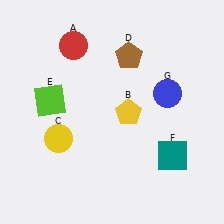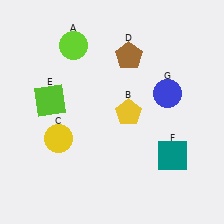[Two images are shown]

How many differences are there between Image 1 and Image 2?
There is 1 difference between the two images.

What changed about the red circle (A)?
In Image 1, A is red. In Image 2, it changed to lime.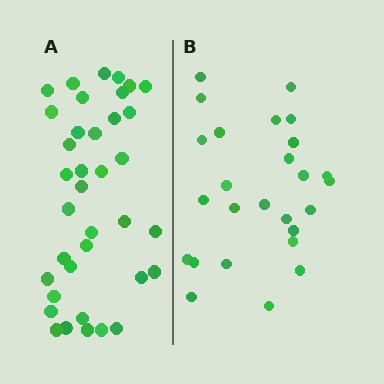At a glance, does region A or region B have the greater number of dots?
Region A (the left region) has more dots.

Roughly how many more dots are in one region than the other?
Region A has roughly 12 or so more dots than region B.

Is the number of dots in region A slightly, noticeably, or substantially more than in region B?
Region A has noticeably more, but not dramatically so. The ratio is roughly 1.4 to 1.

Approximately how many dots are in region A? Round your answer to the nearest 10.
About 40 dots. (The exact count is 37, which rounds to 40.)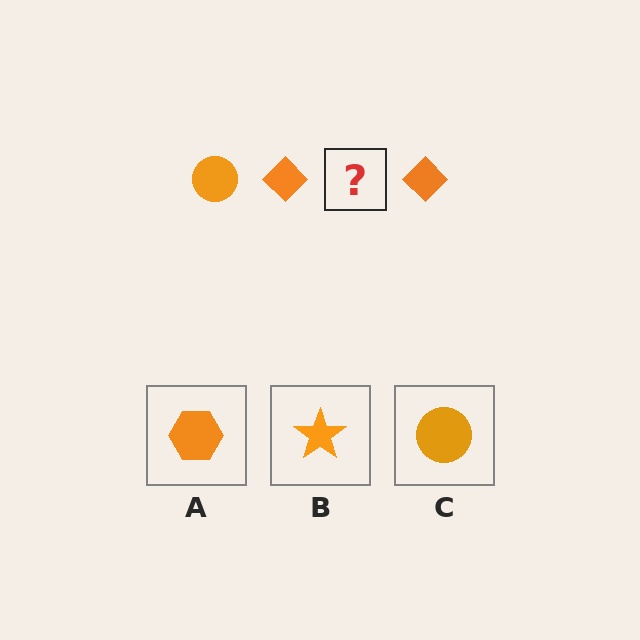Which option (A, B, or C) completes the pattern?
C.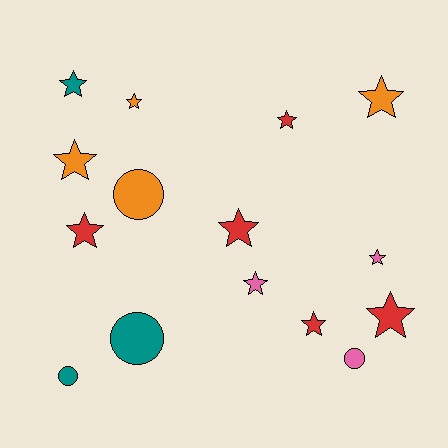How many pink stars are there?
There are 2 pink stars.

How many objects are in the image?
There are 15 objects.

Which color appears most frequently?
Red, with 5 objects.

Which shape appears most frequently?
Star, with 11 objects.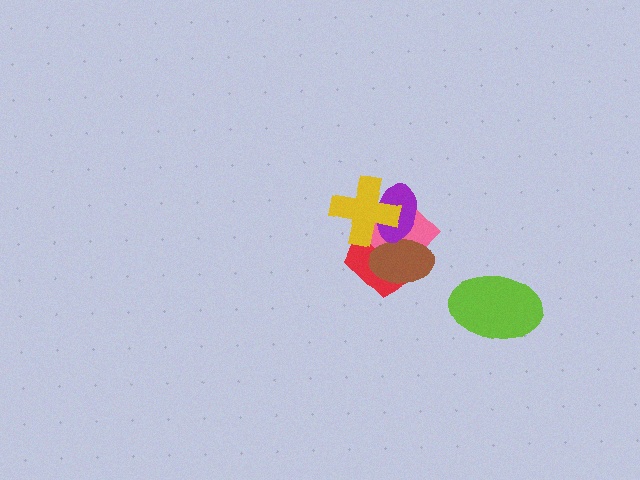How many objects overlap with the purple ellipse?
4 objects overlap with the purple ellipse.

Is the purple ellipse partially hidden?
Yes, it is partially covered by another shape.